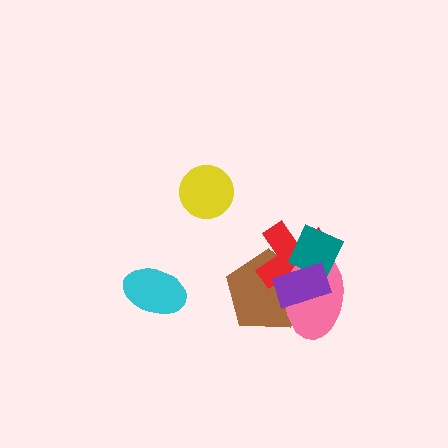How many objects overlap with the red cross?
4 objects overlap with the red cross.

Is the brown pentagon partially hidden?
Yes, it is partially covered by another shape.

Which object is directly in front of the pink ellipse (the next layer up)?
The teal diamond is directly in front of the pink ellipse.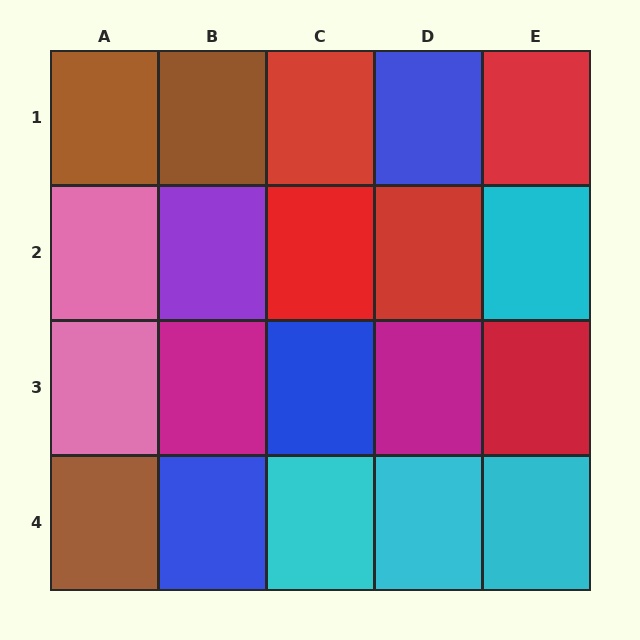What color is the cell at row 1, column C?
Red.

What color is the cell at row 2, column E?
Cyan.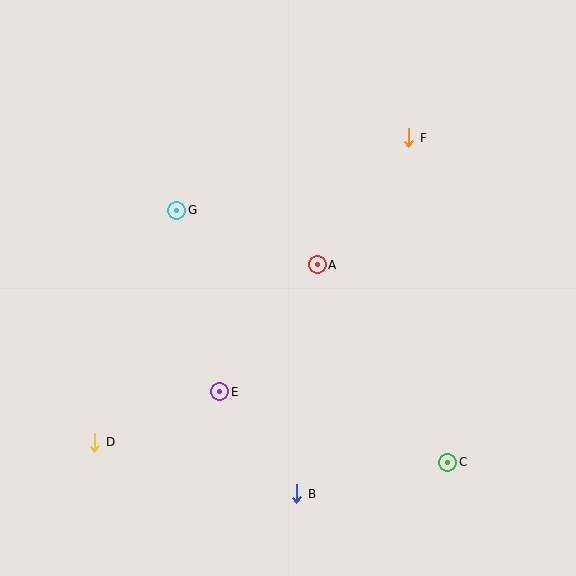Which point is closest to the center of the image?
Point A at (317, 265) is closest to the center.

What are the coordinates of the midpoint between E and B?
The midpoint between E and B is at (258, 443).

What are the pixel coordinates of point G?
Point G is at (177, 210).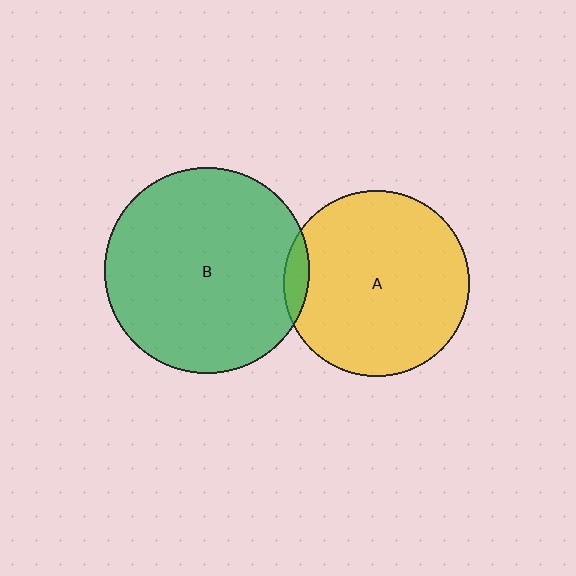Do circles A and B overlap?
Yes.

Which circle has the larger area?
Circle B (green).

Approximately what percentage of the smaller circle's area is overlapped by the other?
Approximately 5%.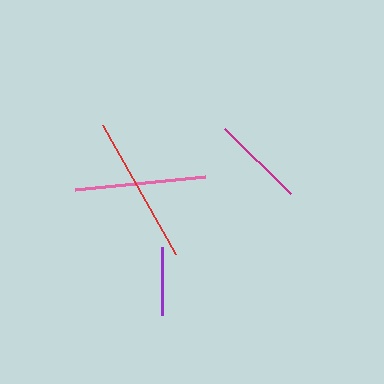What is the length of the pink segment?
The pink segment is approximately 131 pixels long.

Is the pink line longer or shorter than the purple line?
The pink line is longer than the purple line.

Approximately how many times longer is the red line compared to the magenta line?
The red line is approximately 1.6 times the length of the magenta line.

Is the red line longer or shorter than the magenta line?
The red line is longer than the magenta line.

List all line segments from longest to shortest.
From longest to shortest: red, pink, magenta, purple.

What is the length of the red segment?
The red segment is approximately 148 pixels long.